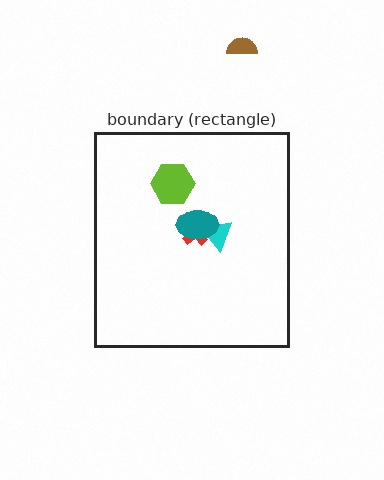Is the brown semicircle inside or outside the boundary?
Outside.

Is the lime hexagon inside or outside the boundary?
Inside.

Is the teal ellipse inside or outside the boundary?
Inside.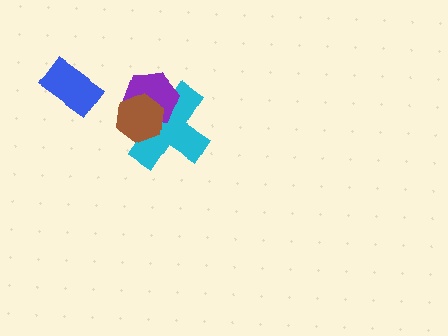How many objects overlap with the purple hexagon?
2 objects overlap with the purple hexagon.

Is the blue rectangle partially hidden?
No, no other shape covers it.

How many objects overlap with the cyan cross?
2 objects overlap with the cyan cross.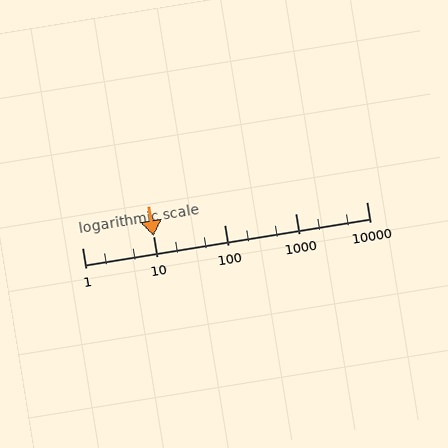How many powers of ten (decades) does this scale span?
The scale spans 4 decades, from 1 to 10000.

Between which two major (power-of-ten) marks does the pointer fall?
The pointer is between 10 and 100.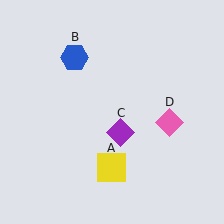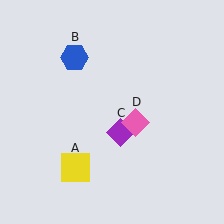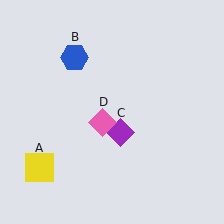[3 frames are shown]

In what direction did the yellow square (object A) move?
The yellow square (object A) moved left.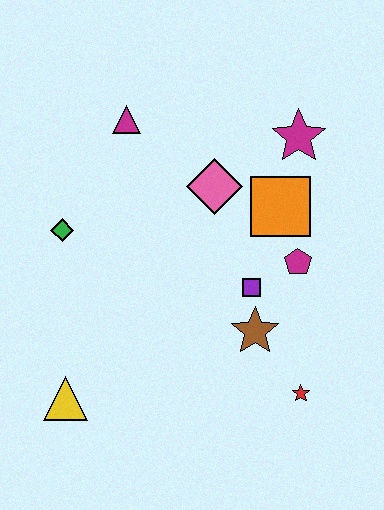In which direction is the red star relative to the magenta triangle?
The red star is below the magenta triangle.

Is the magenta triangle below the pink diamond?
No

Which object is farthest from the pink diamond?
The yellow triangle is farthest from the pink diamond.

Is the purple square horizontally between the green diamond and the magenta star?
Yes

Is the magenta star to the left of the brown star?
No